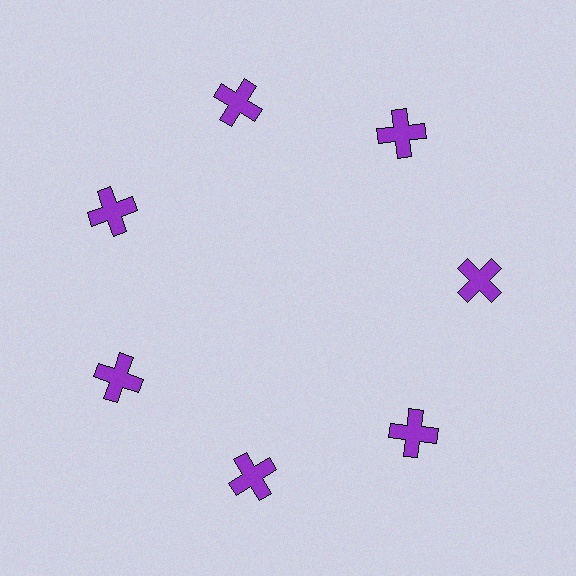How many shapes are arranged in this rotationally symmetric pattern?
There are 7 shapes, arranged in 7 groups of 1.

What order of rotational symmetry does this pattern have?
This pattern has 7-fold rotational symmetry.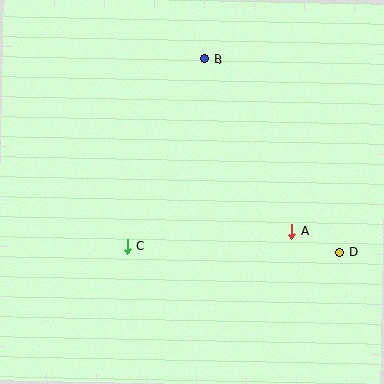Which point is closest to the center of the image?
Point C at (127, 246) is closest to the center.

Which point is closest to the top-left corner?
Point B is closest to the top-left corner.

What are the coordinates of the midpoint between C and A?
The midpoint between C and A is at (210, 239).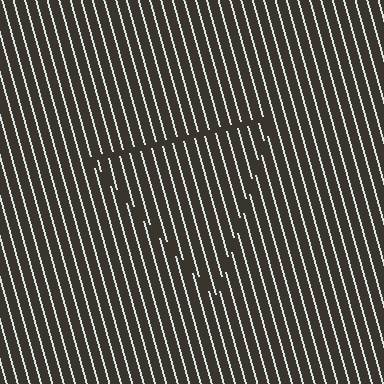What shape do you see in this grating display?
An illusory triangle. The interior of the shape contains the same grating, shifted by half a period — the contour is defined by the phase discontinuity where line-ends from the inner and outer gratings abut.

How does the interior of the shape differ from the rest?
The interior of the shape contains the same grating, shifted by half a period — the contour is defined by the phase discontinuity where line-ends from the inner and outer gratings abut.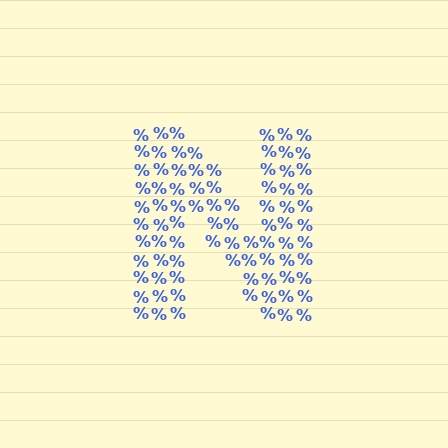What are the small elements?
The small elements are percent signs.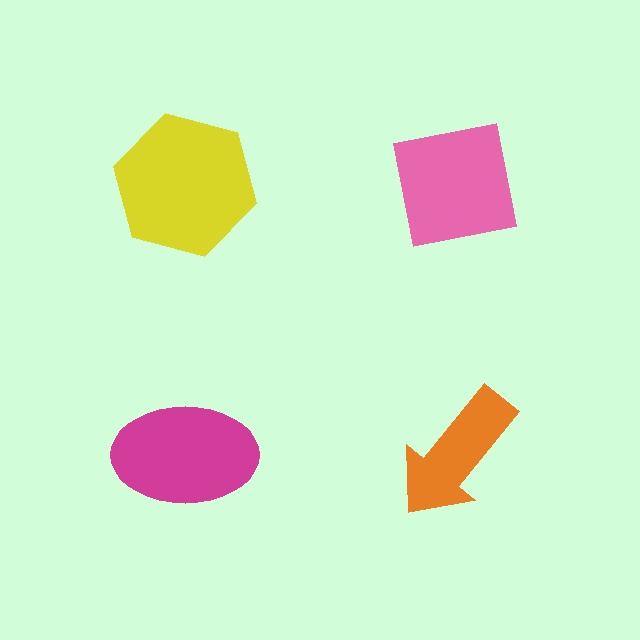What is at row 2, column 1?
A magenta ellipse.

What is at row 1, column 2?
A pink square.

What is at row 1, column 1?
A yellow hexagon.